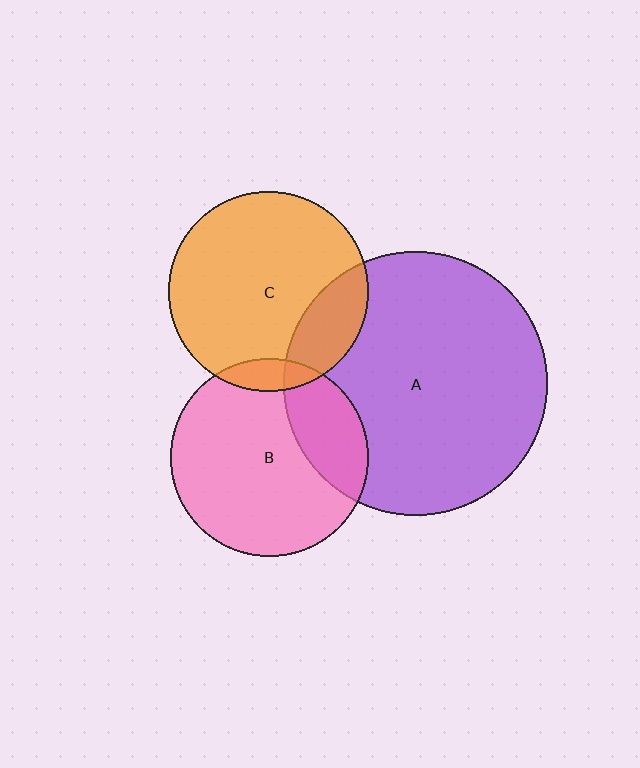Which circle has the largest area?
Circle A (purple).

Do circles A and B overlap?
Yes.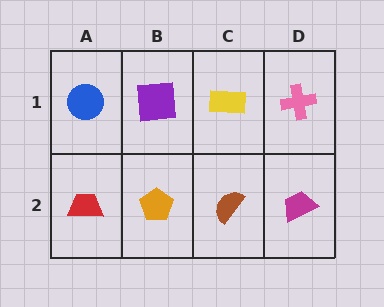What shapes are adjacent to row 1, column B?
An orange pentagon (row 2, column B), a blue circle (row 1, column A), a yellow rectangle (row 1, column C).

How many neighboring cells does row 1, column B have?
3.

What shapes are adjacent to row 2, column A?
A blue circle (row 1, column A), an orange pentagon (row 2, column B).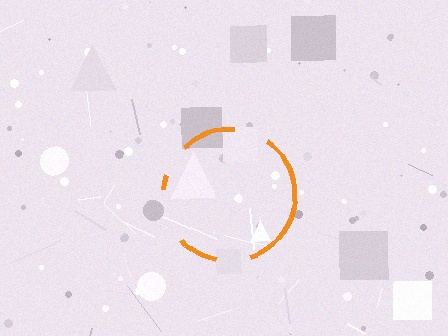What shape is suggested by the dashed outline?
The dashed outline suggests a circle.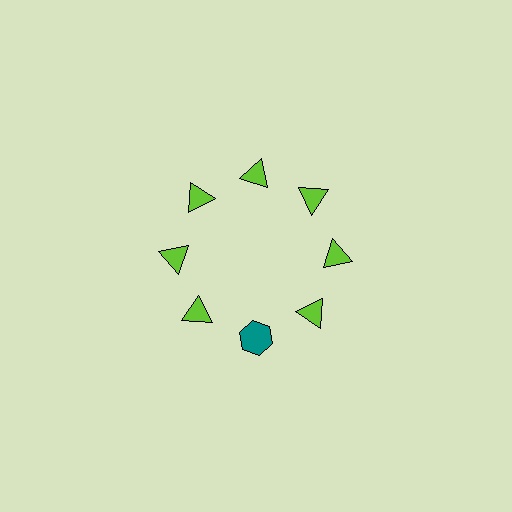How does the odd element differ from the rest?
It differs in both color (teal instead of lime) and shape (hexagon instead of triangle).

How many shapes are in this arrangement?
There are 8 shapes arranged in a ring pattern.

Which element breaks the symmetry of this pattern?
The teal hexagon at roughly the 6 o'clock position breaks the symmetry. All other shapes are lime triangles.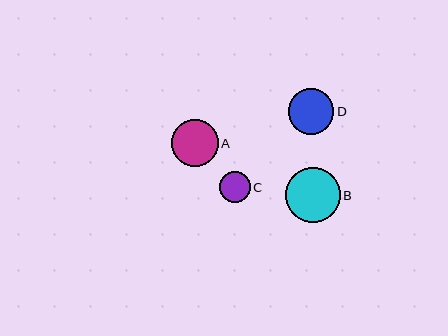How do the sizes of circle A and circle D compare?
Circle A and circle D are approximately the same size.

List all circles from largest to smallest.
From largest to smallest: B, A, D, C.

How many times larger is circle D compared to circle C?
Circle D is approximately 1.4 times the size of circle C.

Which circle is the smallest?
Circle C is the smallest with a size of approximately 31 pixels.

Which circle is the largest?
Circle B is the largest with a size of approximately 55 pixels.